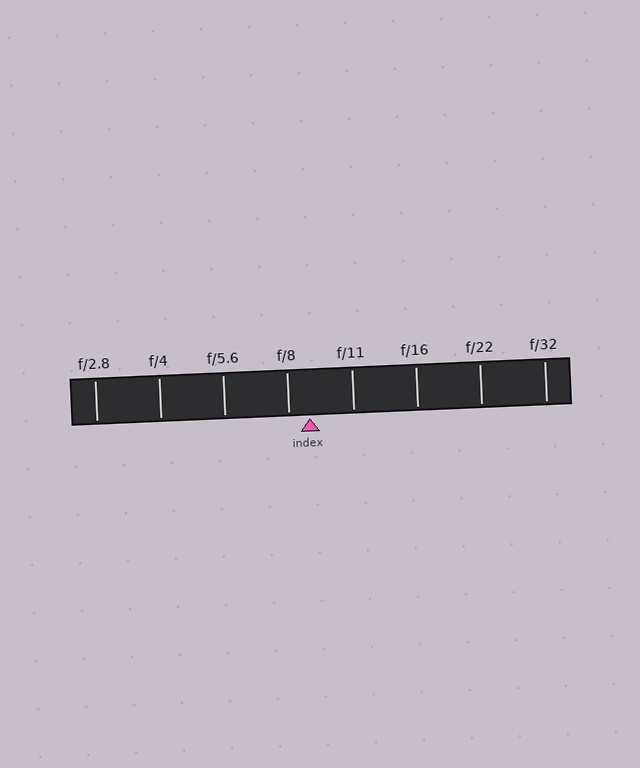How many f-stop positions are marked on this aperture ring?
There are 8 f-stop positions marked.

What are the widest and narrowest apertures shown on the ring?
The widest aperture shown is f/2.8 and the narrowest is f/32.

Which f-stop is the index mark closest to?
The index mark is closest to f/8.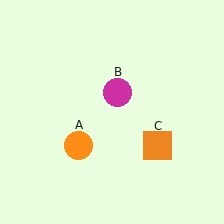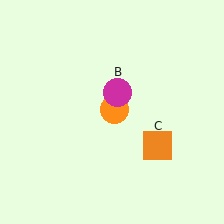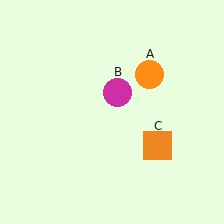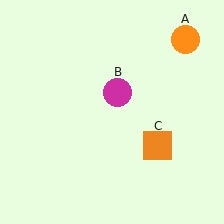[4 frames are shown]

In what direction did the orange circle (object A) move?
The orange circle (object A) moved up and to the right.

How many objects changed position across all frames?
1 object changed position: orange circle (object A).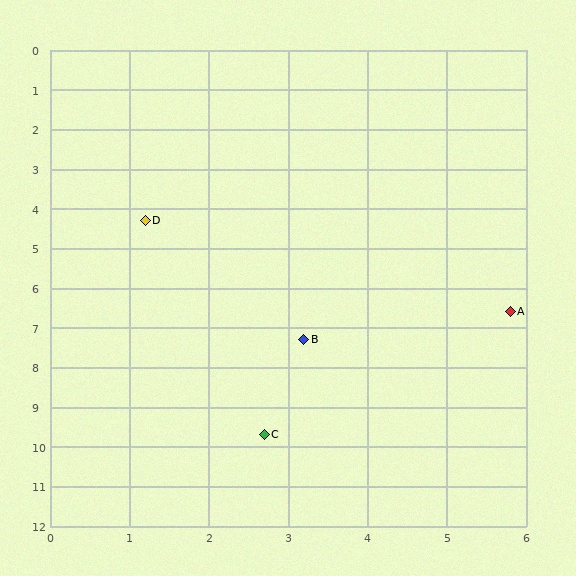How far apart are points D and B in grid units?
Points D and B are about 3.6 grid units apart.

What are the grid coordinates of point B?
Point B is at approximately (3.2, 7.3).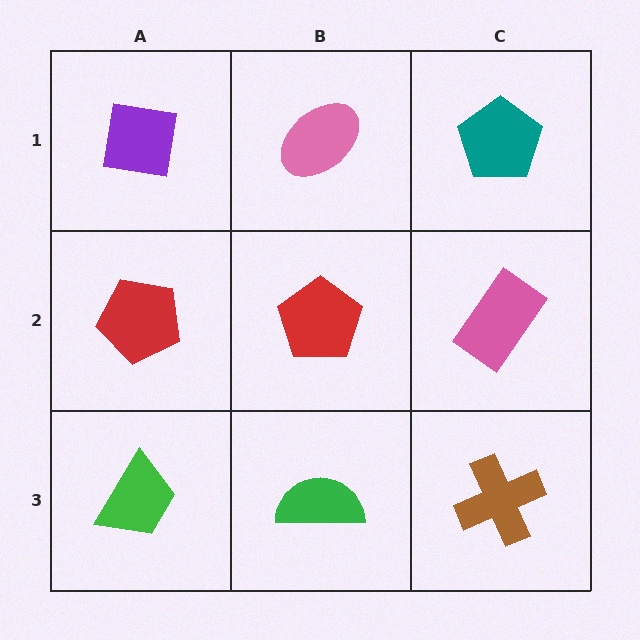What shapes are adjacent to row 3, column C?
A pink rectangle (row 2, column C), a green semicircle (row 3, column B).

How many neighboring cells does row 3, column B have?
3.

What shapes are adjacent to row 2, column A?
A purple square (row 1, column A), a green trapezoid (row 3, column A), a red pentagon (row 2, column B).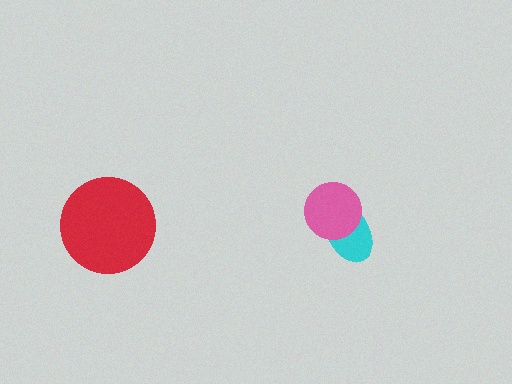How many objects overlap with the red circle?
0 objects overlap with the red circle.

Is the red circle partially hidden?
No, no other shape covers it.